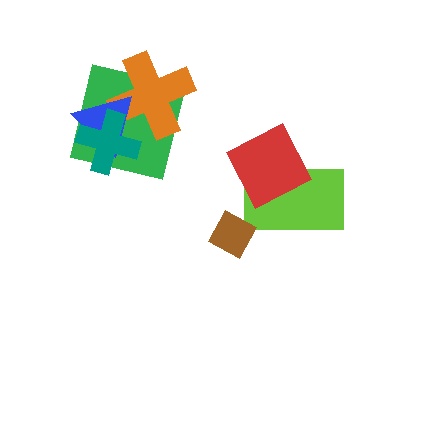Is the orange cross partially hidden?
Yes, it is partially covered by another shape.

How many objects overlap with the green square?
3 objects overlap with the green square.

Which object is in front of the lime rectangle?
The red diamond is in front of the lime rectangle.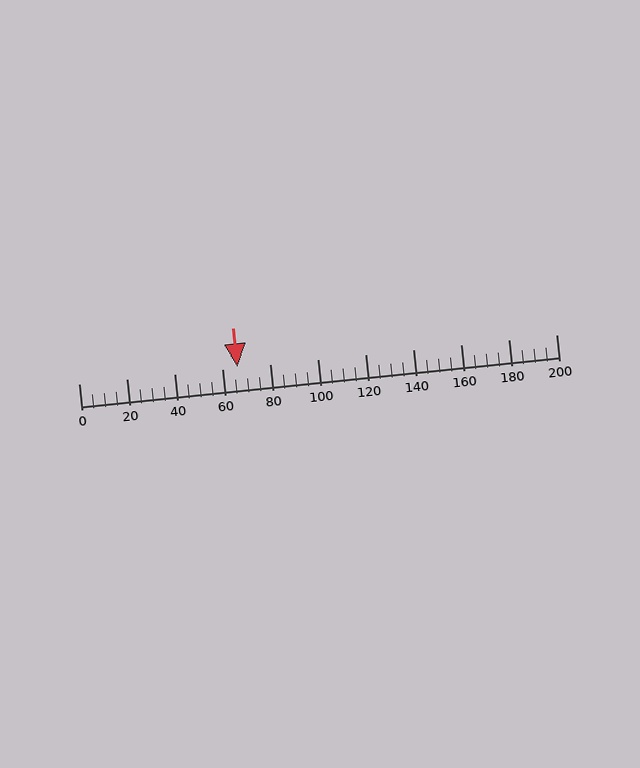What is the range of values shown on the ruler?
The ruler shows values from 0 to 200.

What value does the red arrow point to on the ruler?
The red arrow points to approximately 66.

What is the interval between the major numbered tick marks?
The major tick marks are spaced 20 units apart.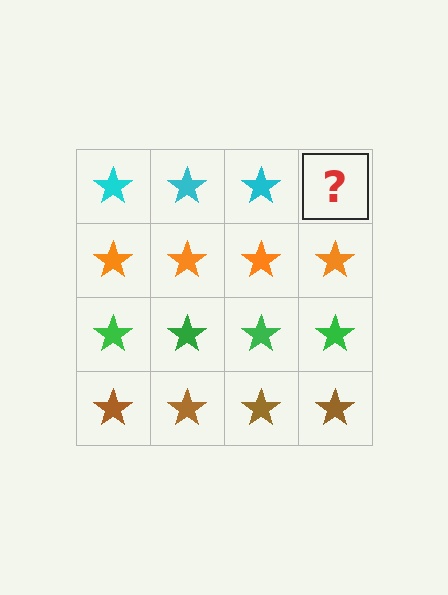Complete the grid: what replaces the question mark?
The question mark should be replaced with a cyan star.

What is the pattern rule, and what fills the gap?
The rule is that each row has a consistent color. The gap should be filled with a cyan star.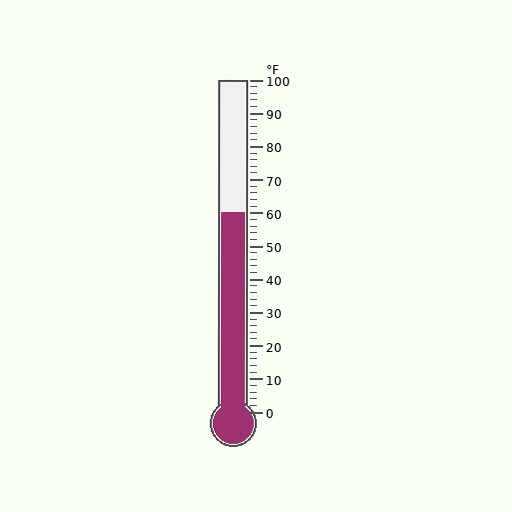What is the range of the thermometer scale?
The thermometer scale ranges from 0°F to 100°F.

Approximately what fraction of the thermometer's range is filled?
The thermometer is filled to approximately 60% of its range.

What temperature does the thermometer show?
The thermometer shows approximately 60°F.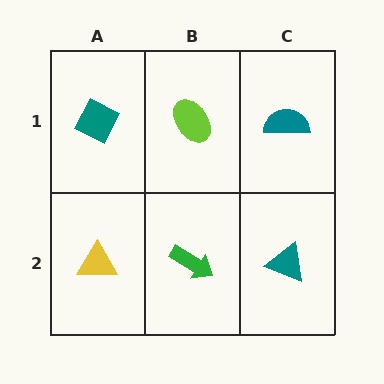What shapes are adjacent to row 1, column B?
A green arrow (row 2, column B), a teal diamond (row 1, column A), a teal semicircle (row 1, column C).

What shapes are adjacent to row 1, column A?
A yellow triangle (row 2, column A), a lime ellipse (row 1, column B).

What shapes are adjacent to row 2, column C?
A teal semicircle (row 1, column C), a green arrow (row 2, column B).